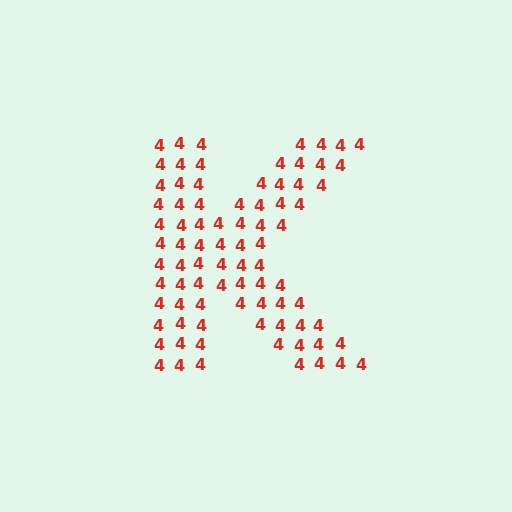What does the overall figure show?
The overall figure shows the letter K.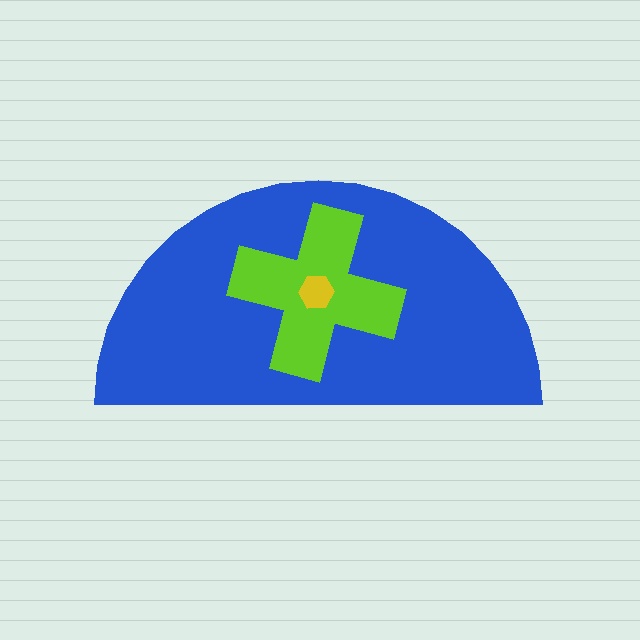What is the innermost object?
The yellow hexagon.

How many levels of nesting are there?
3.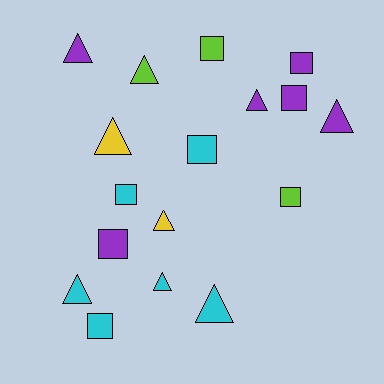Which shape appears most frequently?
Triangle, with 9 objects.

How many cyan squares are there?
There are 3 cyan squares.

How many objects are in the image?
There are 17 objects.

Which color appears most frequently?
Purple, with 6 objects.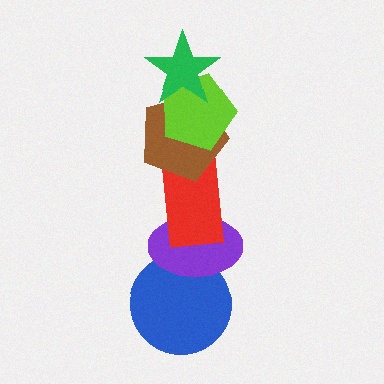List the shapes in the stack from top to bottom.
From top to bottom: the green star, the lime pentagon, the brown pentagon, the red rectangle, the purple ellipse, the blue circle.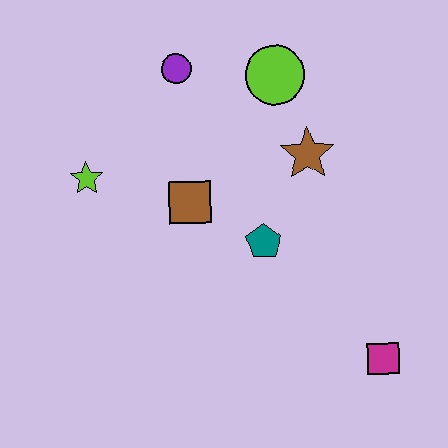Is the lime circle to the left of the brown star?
Yes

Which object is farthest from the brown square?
The magenta square is farthest from the brown square.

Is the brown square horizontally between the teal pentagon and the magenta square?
No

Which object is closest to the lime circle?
The brown star is closest to the lime circle.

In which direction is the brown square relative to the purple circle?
The brown square is below the purple circle.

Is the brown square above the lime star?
No